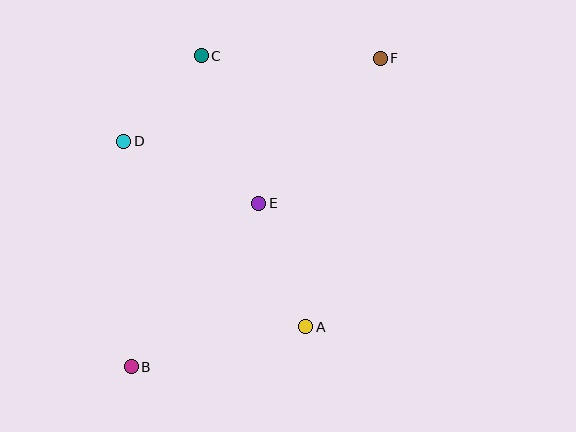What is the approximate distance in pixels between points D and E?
The distance between D and E is approximately 149 pixels.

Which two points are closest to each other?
Points C and D are closest to each other.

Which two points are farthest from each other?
Points B and F are farthest from each other.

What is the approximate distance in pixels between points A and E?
The distance between A and E is approximately 132 pixels.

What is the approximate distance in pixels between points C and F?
The distance between C and F is approximately 179 pixels.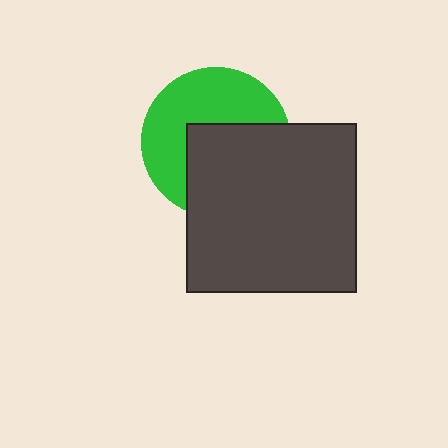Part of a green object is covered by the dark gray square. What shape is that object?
It is a circle.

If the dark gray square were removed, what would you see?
You would see the complete green circle.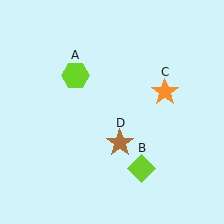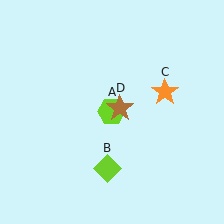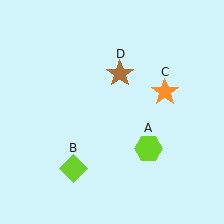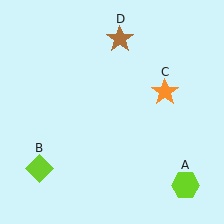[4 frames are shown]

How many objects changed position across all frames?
3 objects changed position: lime hexagon (object A), lime diamond (object B), brown star (object D).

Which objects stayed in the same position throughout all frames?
Orange star (object C) remained stationary.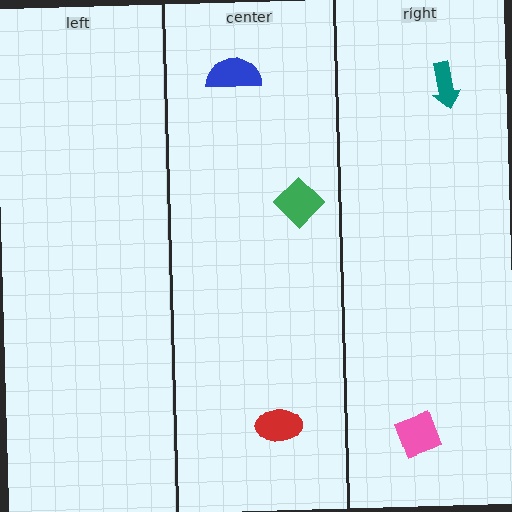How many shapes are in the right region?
2.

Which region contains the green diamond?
The center region.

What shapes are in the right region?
The teal arrow, the pink square.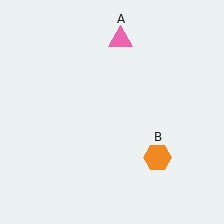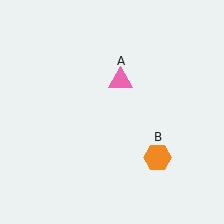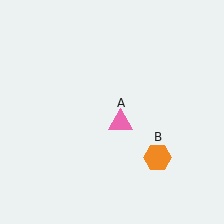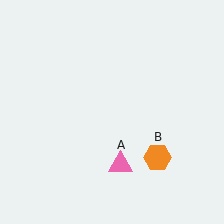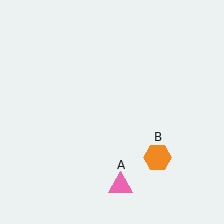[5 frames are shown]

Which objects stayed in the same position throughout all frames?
Orange hexagon (object B) remained stationary.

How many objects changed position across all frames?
1 object changed position: pink triangle (object A).